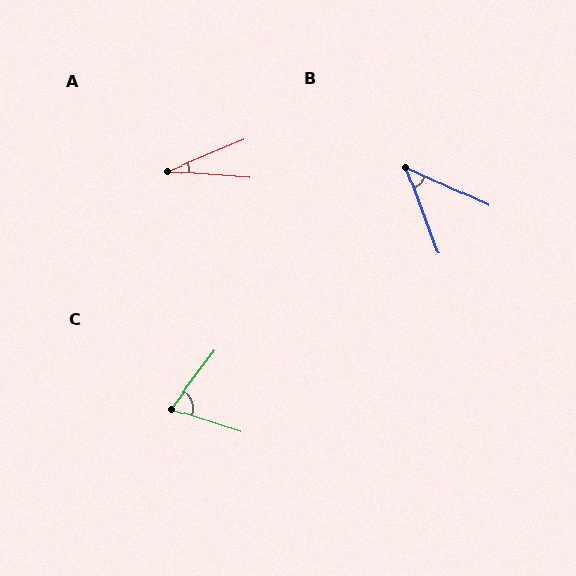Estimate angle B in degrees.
Approximately 45 degrees.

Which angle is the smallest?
A, at approximately 27 degrees.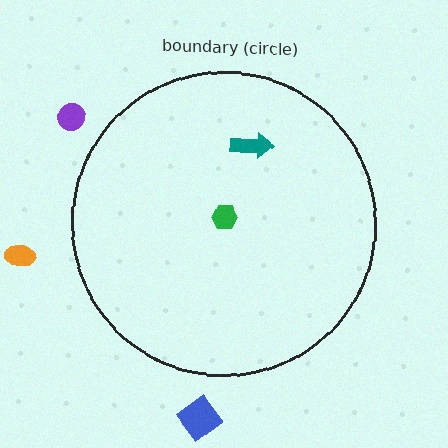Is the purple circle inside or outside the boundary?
Outside.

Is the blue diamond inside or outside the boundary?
Outside.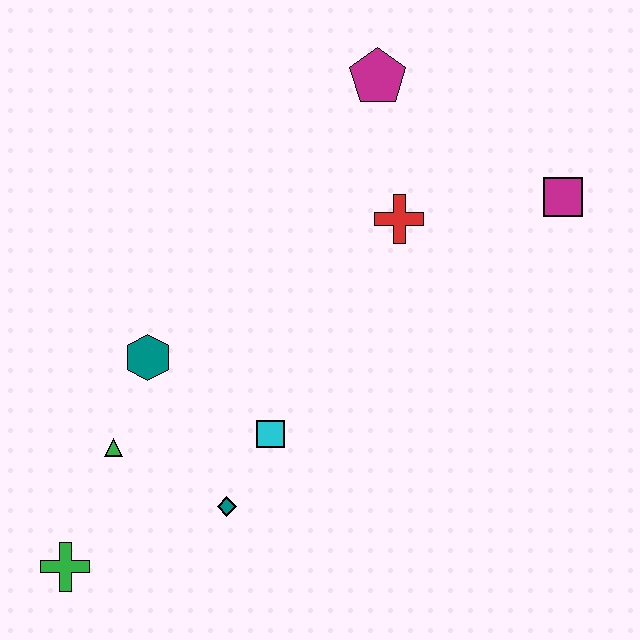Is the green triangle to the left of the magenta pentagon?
Yes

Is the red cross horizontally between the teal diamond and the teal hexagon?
No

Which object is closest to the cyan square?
The teal diamond is closest to the cyan square.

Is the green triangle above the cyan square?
No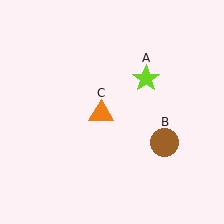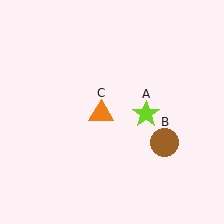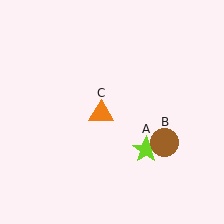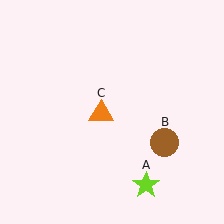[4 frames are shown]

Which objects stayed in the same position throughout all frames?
Brown circle (object B) and orange triangle (object C) remained stationary.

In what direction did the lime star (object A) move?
The lime star (object A) moved down.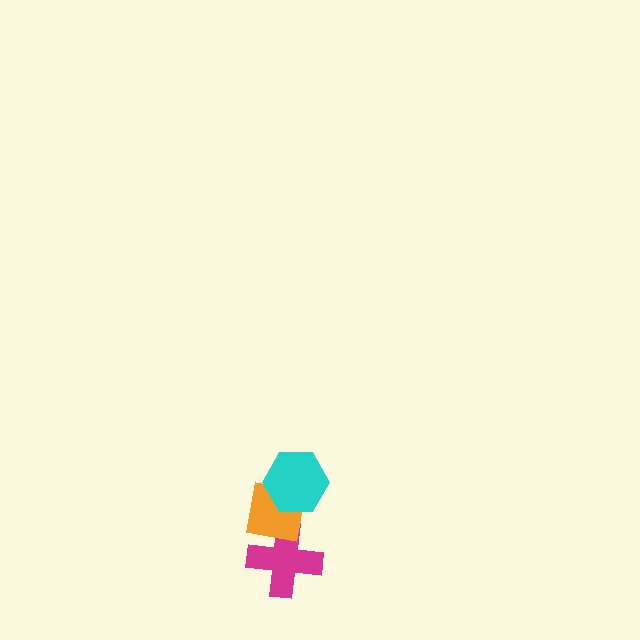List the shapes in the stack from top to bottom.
From top to bottom: the cyan hexagon, the orange square, the magenta cross.